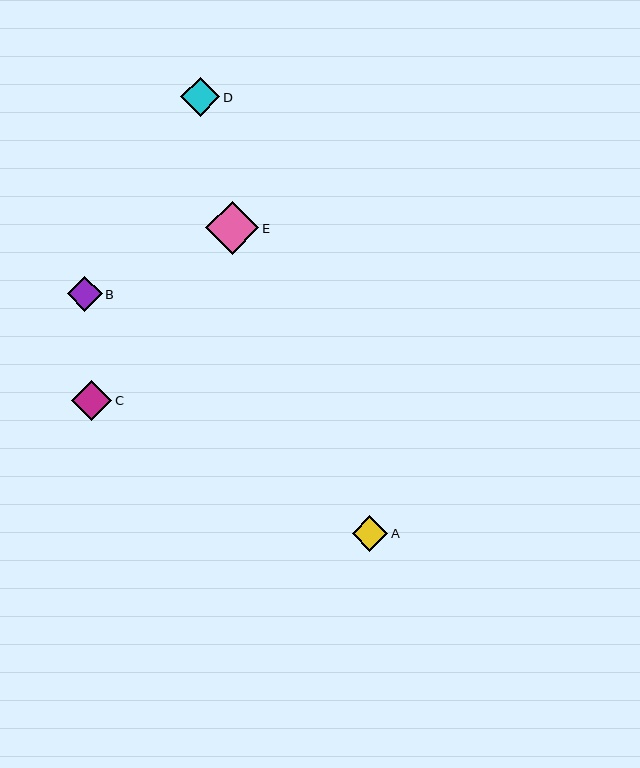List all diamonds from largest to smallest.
From largest to smallest: E, C, D, A, B.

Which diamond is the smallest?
Diamond B is the smallest with a size of approximately 35 pixels.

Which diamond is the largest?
Diamond E is the largest with a size of approximately 53 pixels.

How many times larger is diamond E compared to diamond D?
Diamond E is approximately 1.3 times the size of diamond D.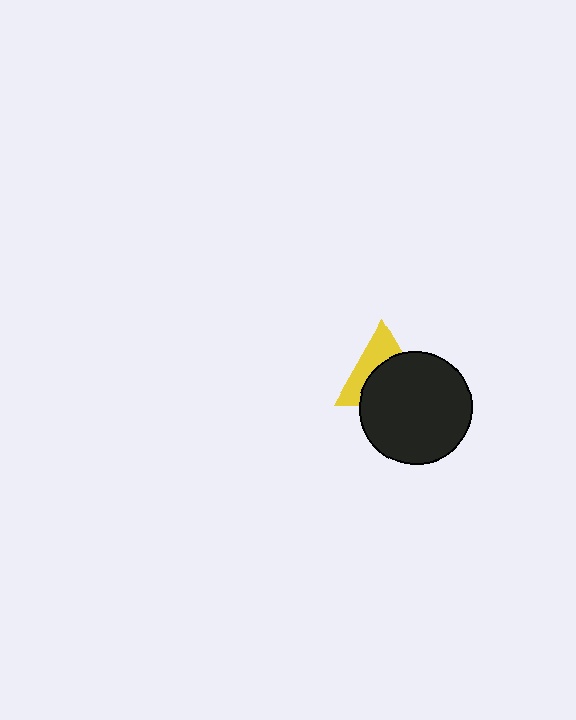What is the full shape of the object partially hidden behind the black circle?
The partially hidden object is a yellow triangle.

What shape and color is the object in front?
The object in front is a black circle.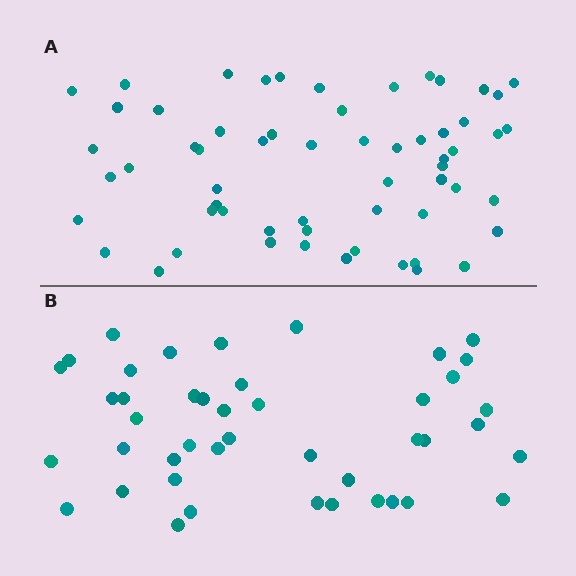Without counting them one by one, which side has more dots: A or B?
Region A (the top region) has more dots.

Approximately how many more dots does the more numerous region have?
Region A has approximately 15 more dots than region B.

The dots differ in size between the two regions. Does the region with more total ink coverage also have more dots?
No. Region B has more total ink coverage because its dots are larger, but region A actually contains more individual dots. Total area can be misleading — the number of items is what matters here.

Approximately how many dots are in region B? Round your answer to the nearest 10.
About 40 dots. (The exact count is 44, which rounds to 40.)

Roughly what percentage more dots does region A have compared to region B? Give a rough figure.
About 35% more.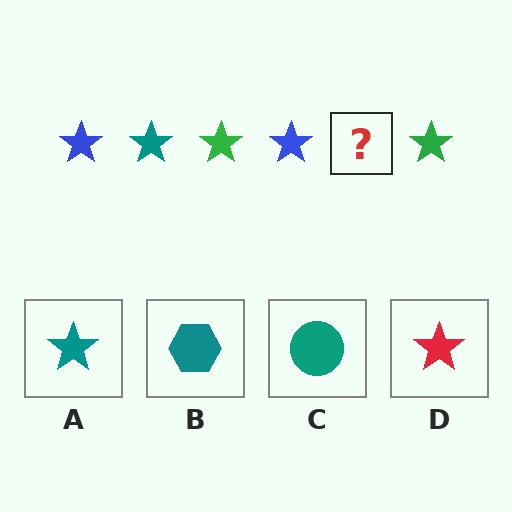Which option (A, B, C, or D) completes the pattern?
A.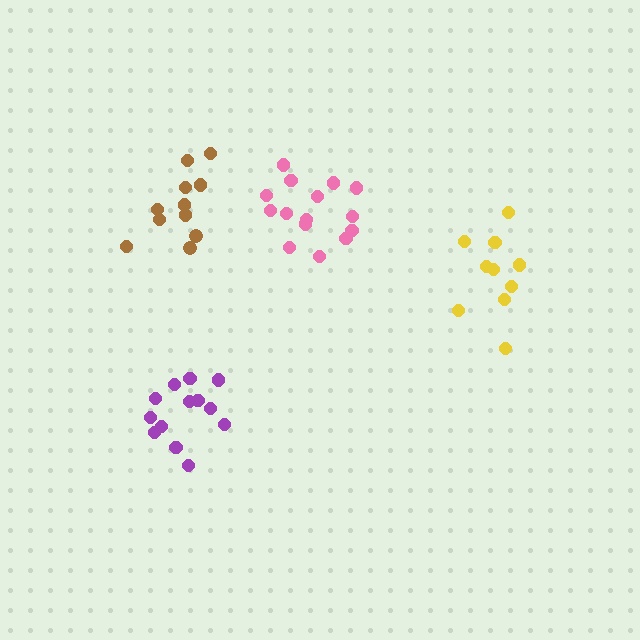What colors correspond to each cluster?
The clusters are colored: brown, purple, yellow, pink.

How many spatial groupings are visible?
There are 4 spatial groupings.